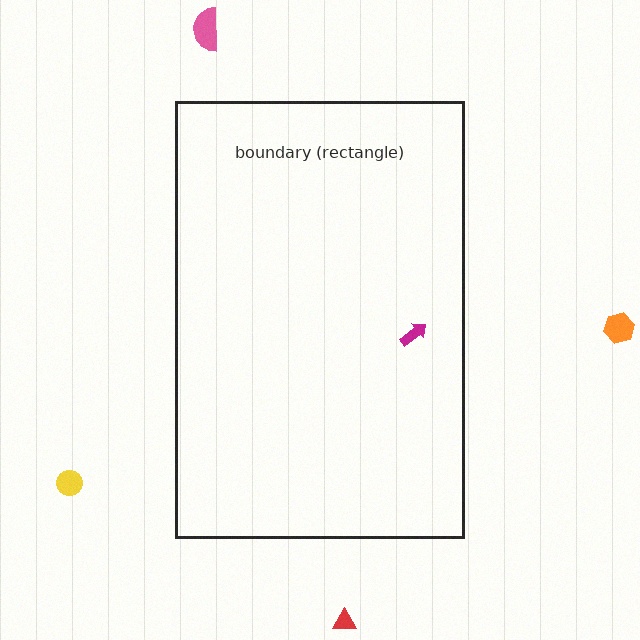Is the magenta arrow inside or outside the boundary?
Inside.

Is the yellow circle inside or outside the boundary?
Outside.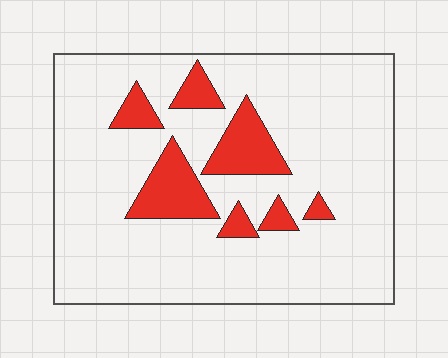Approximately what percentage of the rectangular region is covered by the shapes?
Approximately 15%.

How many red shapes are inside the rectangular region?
7.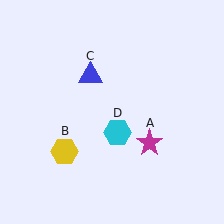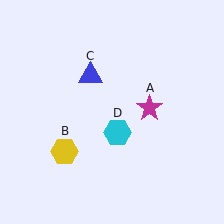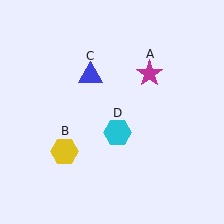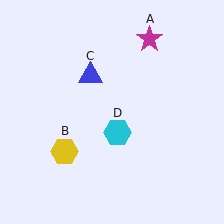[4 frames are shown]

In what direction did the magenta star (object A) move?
The magenta star (object A) moved up.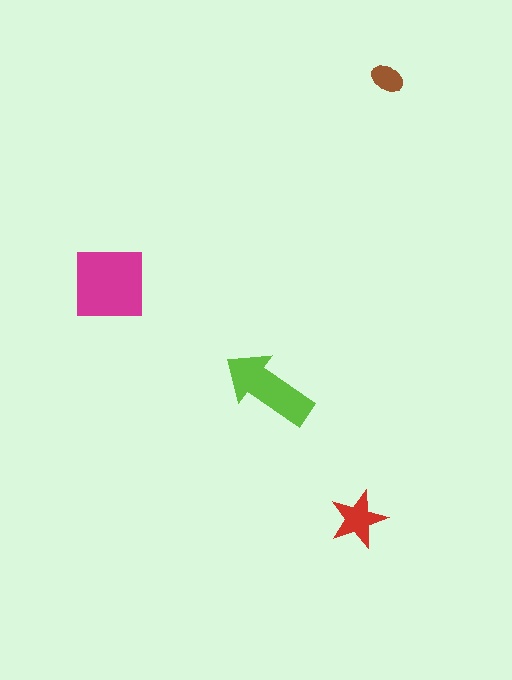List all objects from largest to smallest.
The magenta square, the lime arrow, the red star, the brown ellipse.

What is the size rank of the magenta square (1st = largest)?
1st.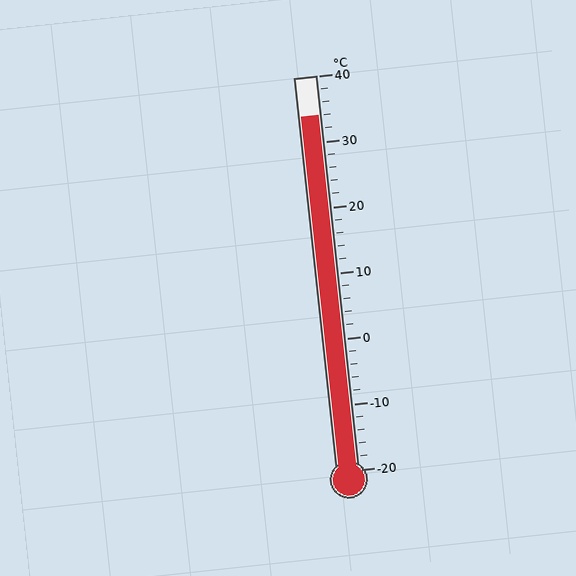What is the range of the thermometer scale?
The thermometer scale ranges from -20°C to 40°C.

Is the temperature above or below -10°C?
The temperature is above -10°C.